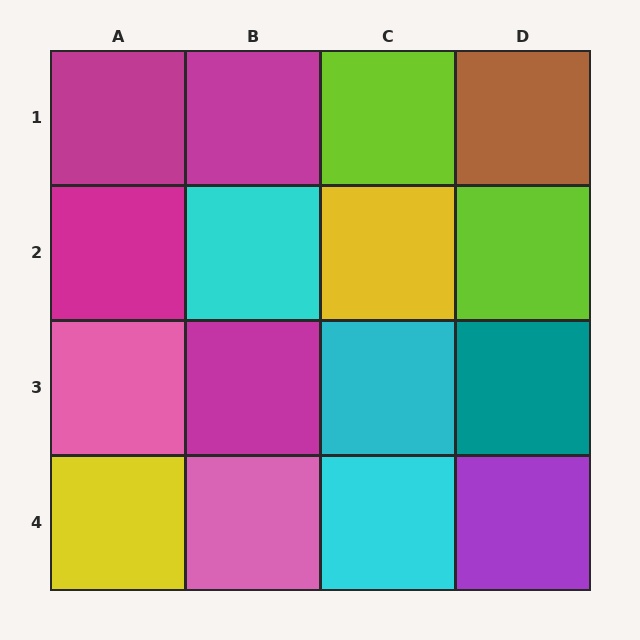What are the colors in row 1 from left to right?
Magenta, magenta, lime, brown.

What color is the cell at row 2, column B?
Cyan.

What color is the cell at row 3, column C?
Cyan.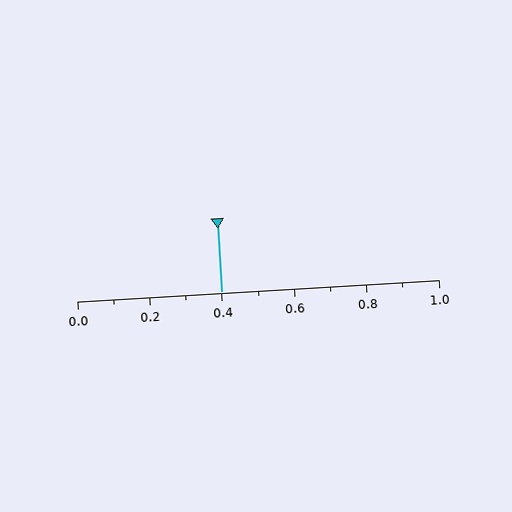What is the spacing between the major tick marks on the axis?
The major ticks are spaced 0.2 apart.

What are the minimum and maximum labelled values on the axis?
The axis runs from 0.0 to 1.0.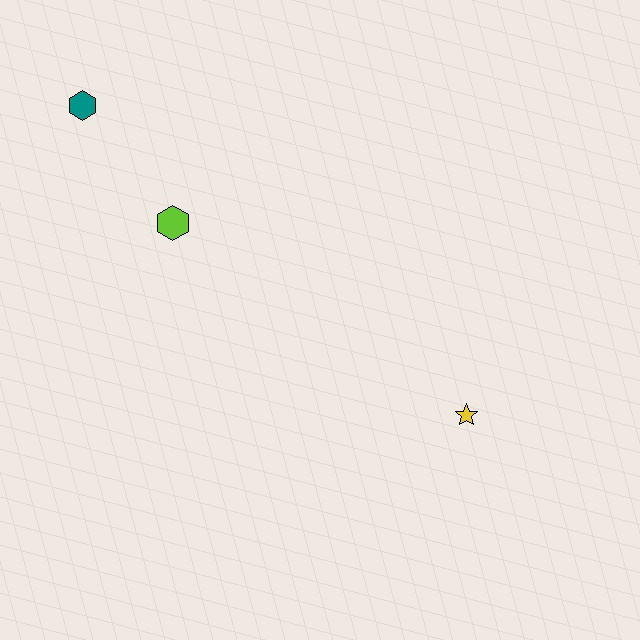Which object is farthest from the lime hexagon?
The yellow star is farthest from the lime hexagon.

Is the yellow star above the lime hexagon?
No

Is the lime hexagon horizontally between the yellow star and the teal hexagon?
Yes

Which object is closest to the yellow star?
The lime hexagon is closest to the yellow star.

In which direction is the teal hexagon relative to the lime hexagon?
The teal hexagon is above the lime hexagon.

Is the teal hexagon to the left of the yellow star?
Yes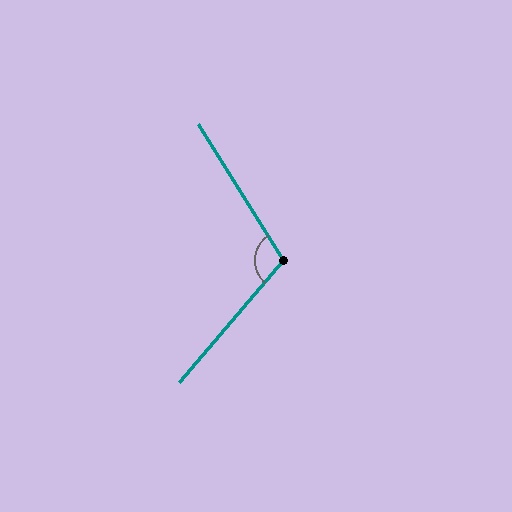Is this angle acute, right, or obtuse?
It is obtuse.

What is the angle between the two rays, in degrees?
Approximately 108 degrees.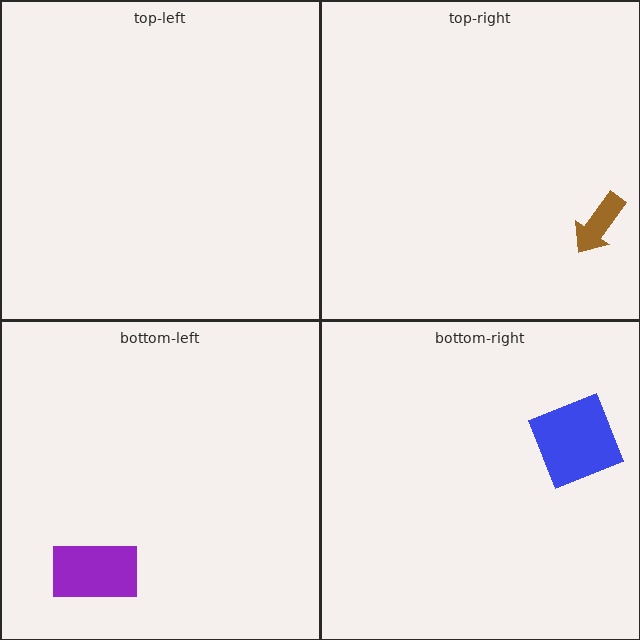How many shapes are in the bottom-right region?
1.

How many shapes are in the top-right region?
1.